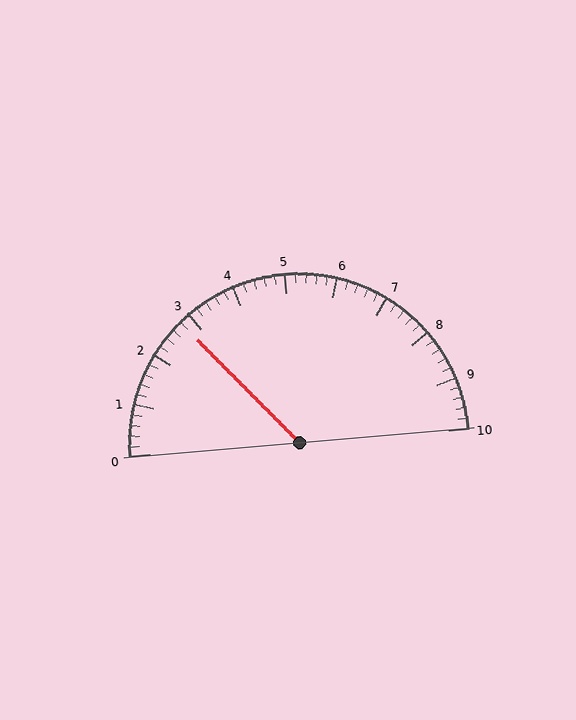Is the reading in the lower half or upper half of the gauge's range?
The reading is in the lower half of the range (0 to 10).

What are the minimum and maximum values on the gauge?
The gauge ranges from 0 to 10.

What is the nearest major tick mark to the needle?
The nearest major tick mark is 3.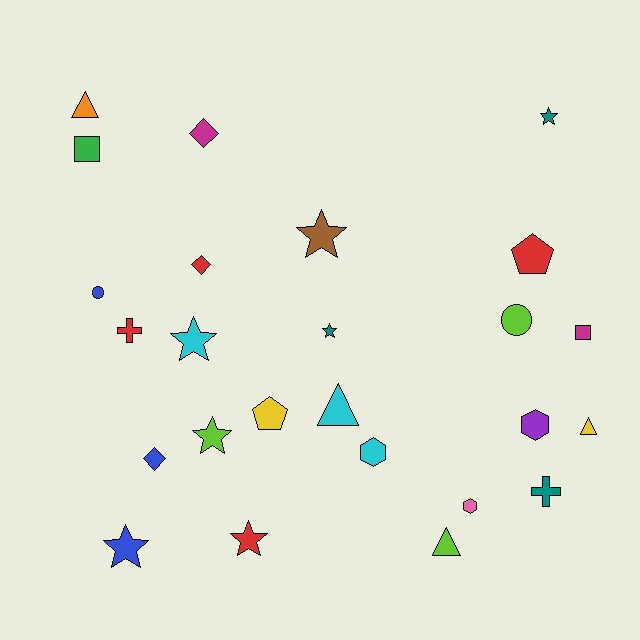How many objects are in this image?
There are 25 objects.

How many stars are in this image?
There are 7 stars.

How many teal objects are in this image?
There are 3 teal objects.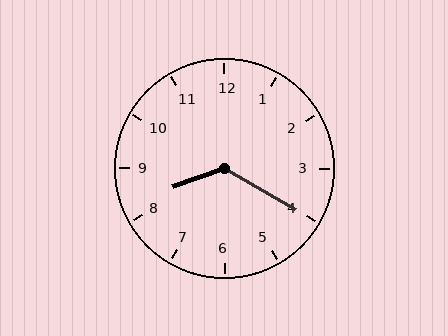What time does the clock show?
8:20.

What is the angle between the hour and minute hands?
Approximately 130 degrees.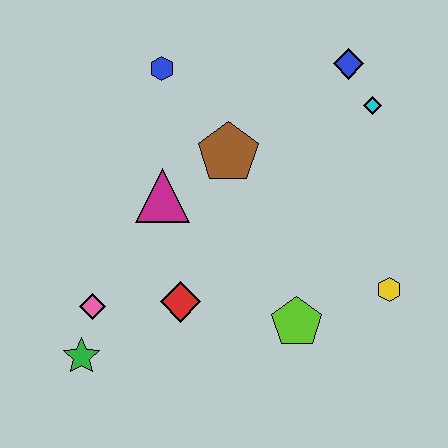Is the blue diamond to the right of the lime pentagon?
Yes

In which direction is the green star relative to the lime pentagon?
The green star is to the left of the lime pentagon.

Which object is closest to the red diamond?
The pink diamond is closest to the red diamond.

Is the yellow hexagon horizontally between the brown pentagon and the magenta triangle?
No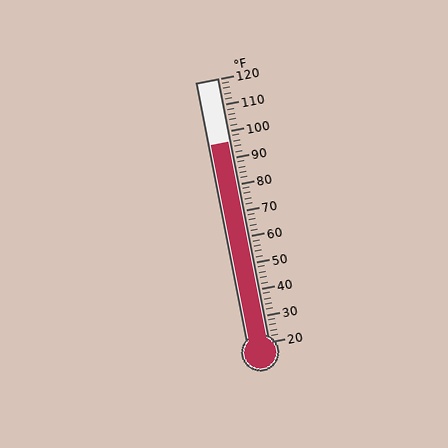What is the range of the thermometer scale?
The thermometer scale ranges from 20°F to 120°F.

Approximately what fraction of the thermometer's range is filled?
The thermometer is filled to approximately 75% of its range.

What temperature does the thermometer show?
The thermometer shows approximately 96°F.